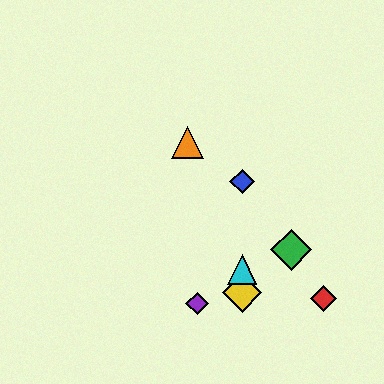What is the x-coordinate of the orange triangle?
The orange triangle is at x≈188.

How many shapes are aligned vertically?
3 shapes (the blue diamond, the yellow diamond, the cyan triangle) are aligned vertically.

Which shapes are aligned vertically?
The blue diamond, the yellow diamond, the cyan triangle are aligned vertically.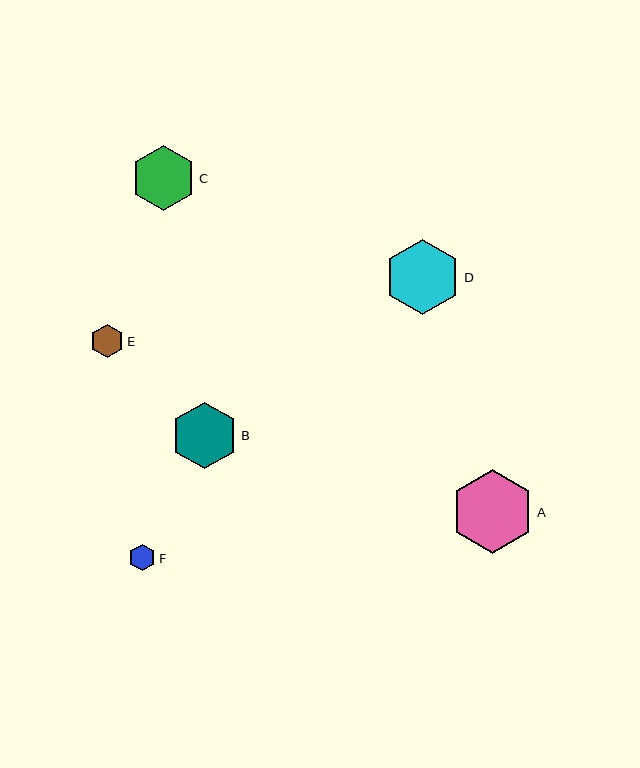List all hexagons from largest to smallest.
From largest to smallest: A, D, B, C, E, F.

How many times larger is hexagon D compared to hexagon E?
Hexagon D is approximately 2.3 times the size of hexagon E.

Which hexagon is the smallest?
Hexagon F is the smallest with a size of approximately 27 pixels.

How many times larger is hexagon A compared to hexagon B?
Hexagon A is approximately 1.2 times the size of hexagon B.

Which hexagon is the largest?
Hexagon A is the largest with a size of approximately 83 pixels.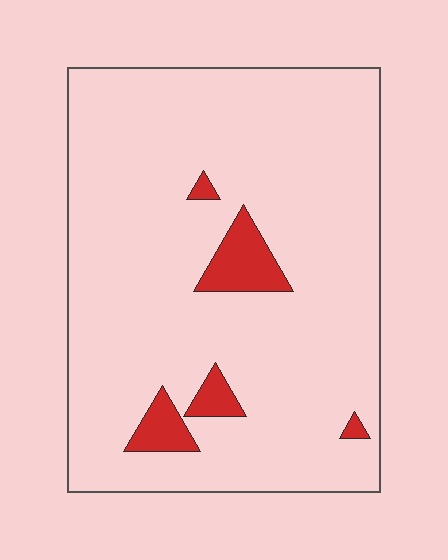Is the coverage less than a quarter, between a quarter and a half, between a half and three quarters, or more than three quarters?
Less than a quarter.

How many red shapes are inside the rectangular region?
5.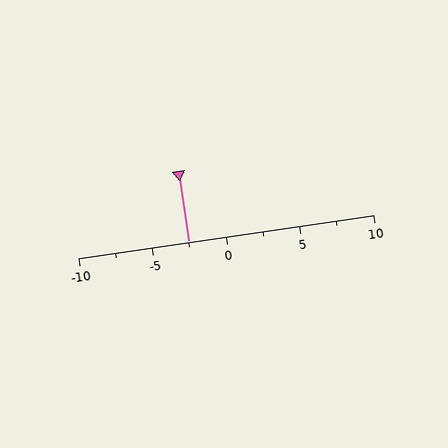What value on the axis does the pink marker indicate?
The marker indicates approximately -2.5.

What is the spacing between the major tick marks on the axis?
The major ticks are spaced 5 apart.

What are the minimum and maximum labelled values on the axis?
The axis runs from -10 to 10.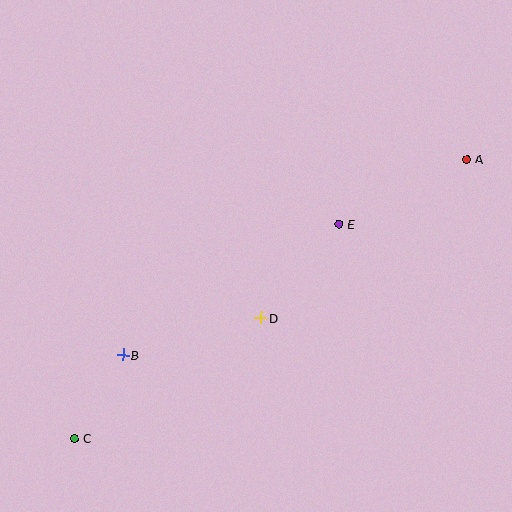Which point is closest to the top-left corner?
Point B is closest to the top-left corner.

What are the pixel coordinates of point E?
Point E is at (339, 224).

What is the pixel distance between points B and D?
The distance between B and D is 143 pixels.